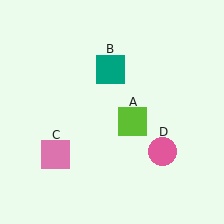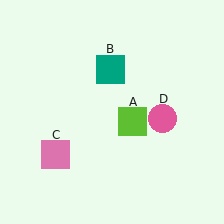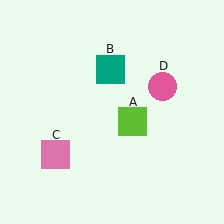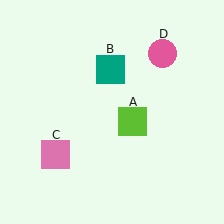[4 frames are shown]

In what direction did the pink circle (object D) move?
The pink circle (object D) moved up.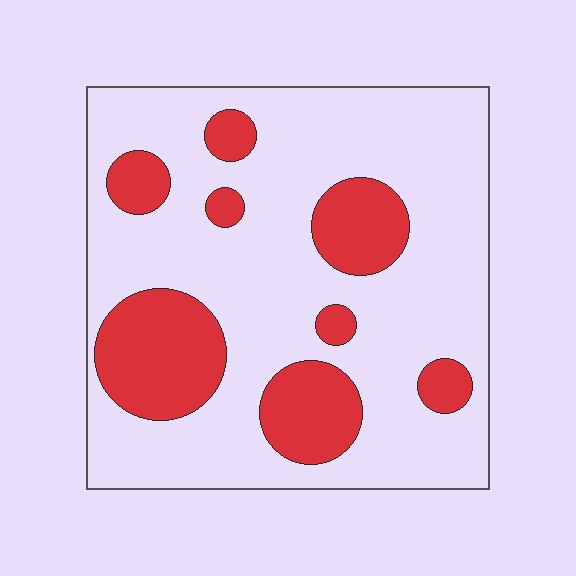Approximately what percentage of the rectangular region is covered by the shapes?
Approximately 25%.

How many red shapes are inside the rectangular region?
8.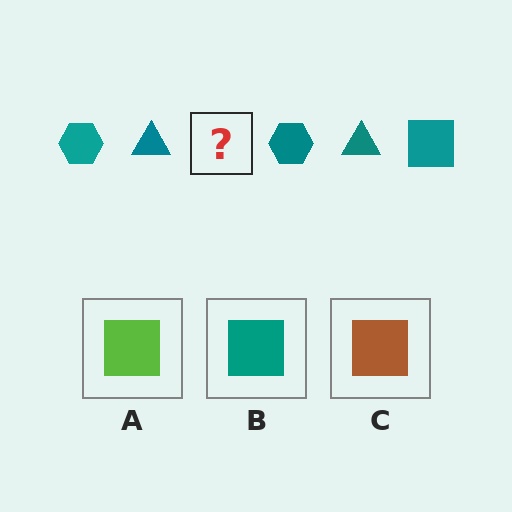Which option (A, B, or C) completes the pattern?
B.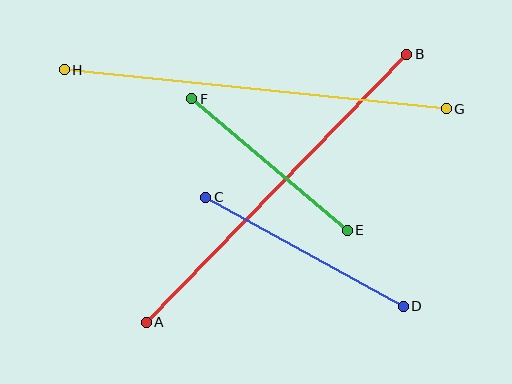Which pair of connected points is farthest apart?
Points G and H are farthest apart.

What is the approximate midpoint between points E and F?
The midpoint is at approximately (270, 165) pixels.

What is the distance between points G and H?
The distance is approximately 384 pixels.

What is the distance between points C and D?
The distance is approximately 226 pixels.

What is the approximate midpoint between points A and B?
The midpoint is at approximately (276, 188) pixels.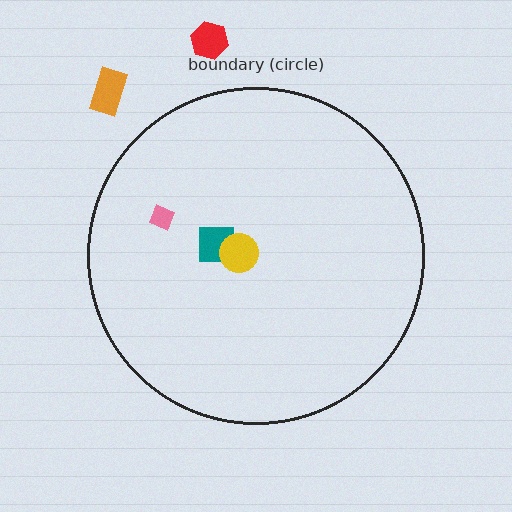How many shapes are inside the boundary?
3 inside, 2 outside.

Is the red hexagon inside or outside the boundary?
Outside.